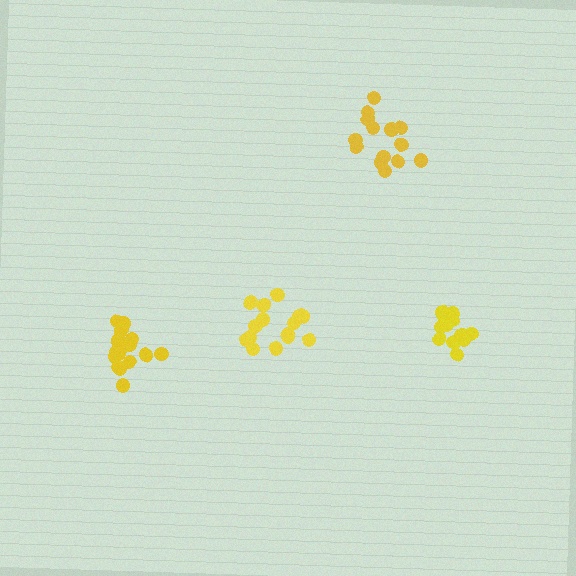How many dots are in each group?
Group 1: 16 dots, Group 2: 17 dots, Group 3: 14 dots, Group 4: 15 dots (62 total).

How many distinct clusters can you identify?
There are 4 distinct clusters.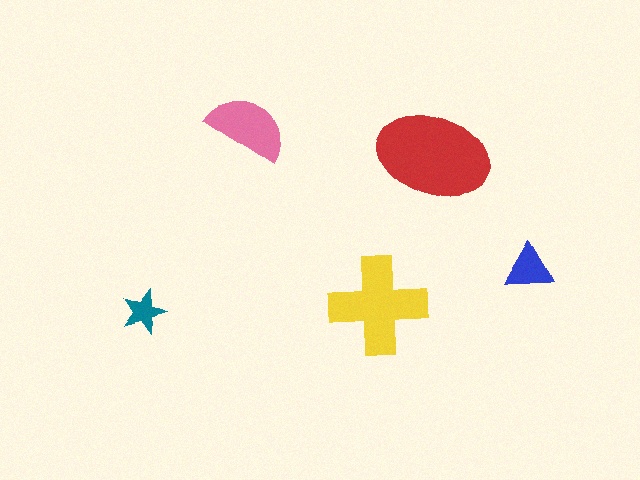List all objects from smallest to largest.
The teal star, the blue triangle, the pink semicircle, the yellow cross, the red ellipse.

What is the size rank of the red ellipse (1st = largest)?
1st.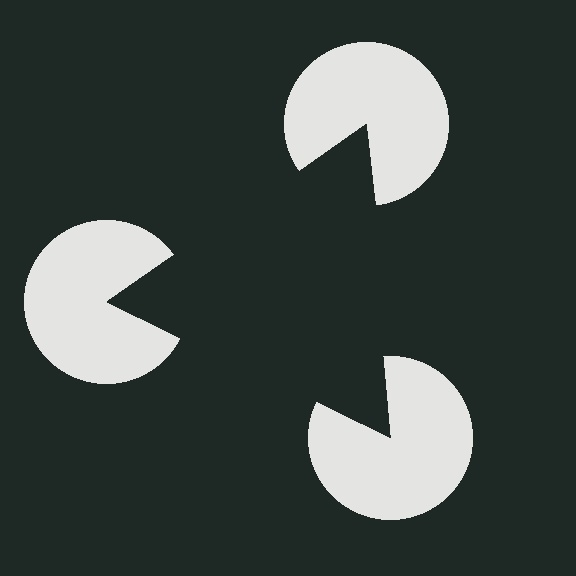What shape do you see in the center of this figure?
An illusory triangle — its edges are inferred from the aligned wedge cuts in the pac-man discs, not physically drawn.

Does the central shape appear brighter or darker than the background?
It typically appears slightly darker than the background, even though no actual brightness change is drawn.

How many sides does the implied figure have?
3 sides.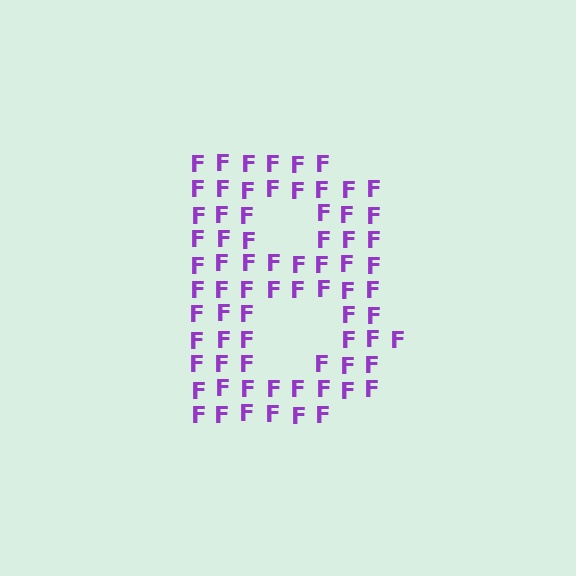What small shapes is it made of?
It is made of small letter F's.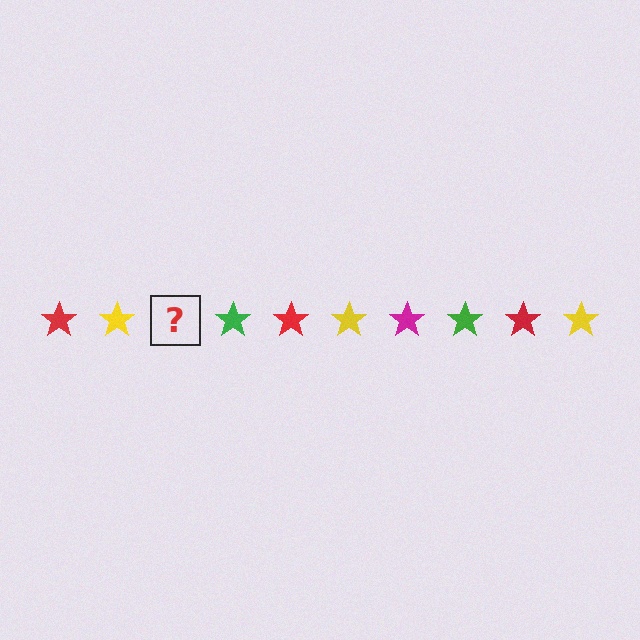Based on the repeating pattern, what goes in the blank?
The blank should be a magenta star.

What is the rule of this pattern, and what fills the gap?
The rule is that the pattern cycles through red, yellow, magenta, green stars. The gap should be filled with a magenta star.